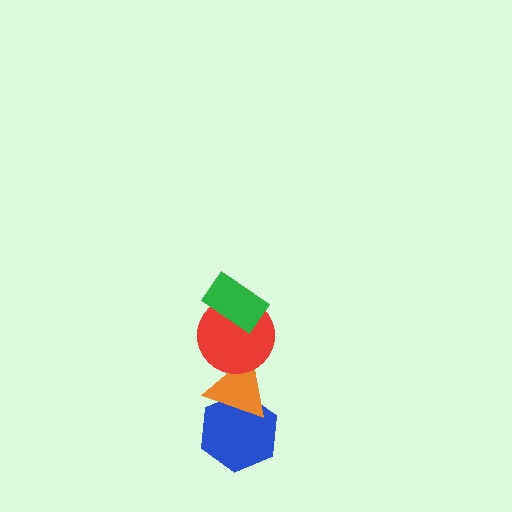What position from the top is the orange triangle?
The orange triangle is 3rd from the top.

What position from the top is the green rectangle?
The green rectangle is 1st from the top.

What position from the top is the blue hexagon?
The blue hexagon is 4th from the top.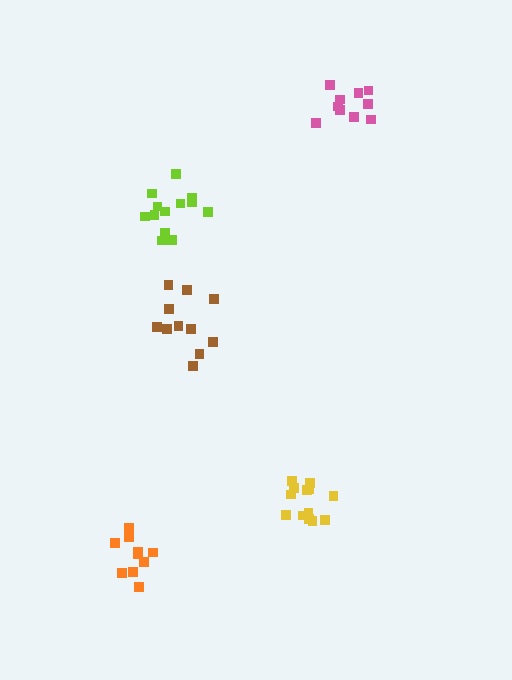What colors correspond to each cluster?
The clusters are colored: yellow, brown, pink, orange, lime.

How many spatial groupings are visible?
There are 5 spatial groupings.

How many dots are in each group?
Group 1: 13 dots, Group 2: 11 dots, Group 3: 10 dots, Group 4: 10 dots, Group 5: 13 dots (57 total).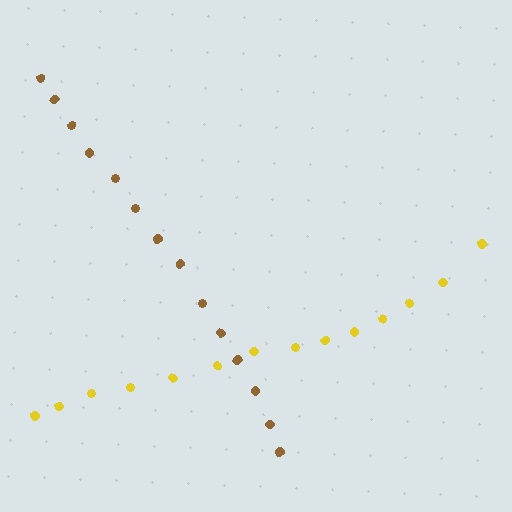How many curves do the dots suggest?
There are 2 distinct paths.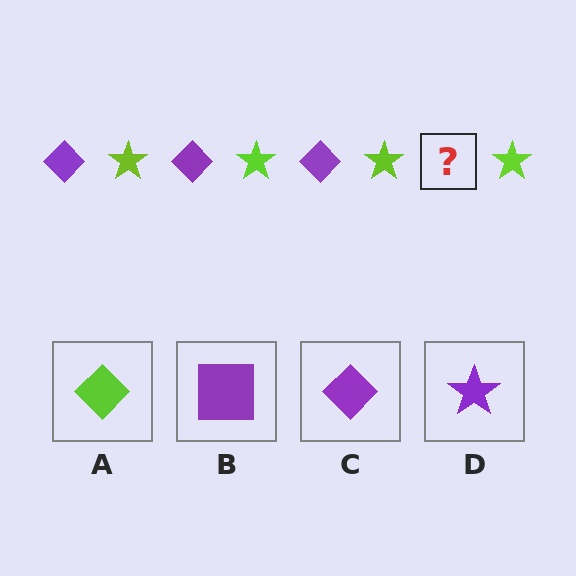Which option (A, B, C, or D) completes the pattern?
C.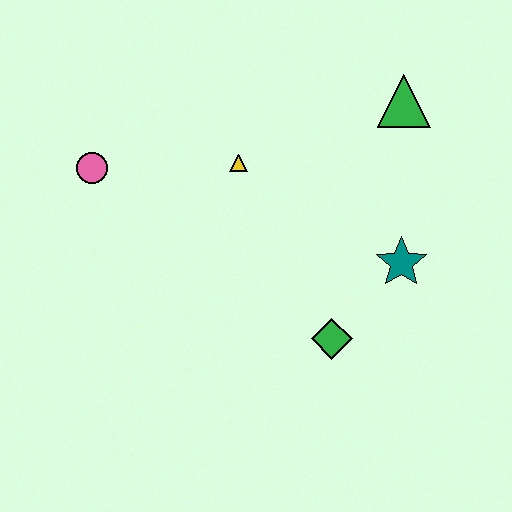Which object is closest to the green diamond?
The teal star is closest to the green diamond.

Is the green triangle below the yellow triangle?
No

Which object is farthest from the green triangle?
The pink circle is farthest from the green triangle.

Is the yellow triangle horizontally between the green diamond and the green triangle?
No